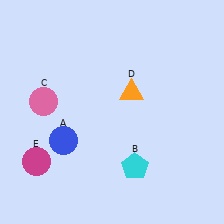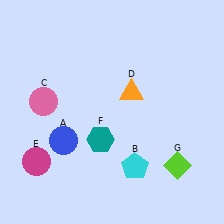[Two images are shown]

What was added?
A teal hexagon (F), a lime diamond (G) were added in Image 2.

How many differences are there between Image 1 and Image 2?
There are 2 differences between the two images.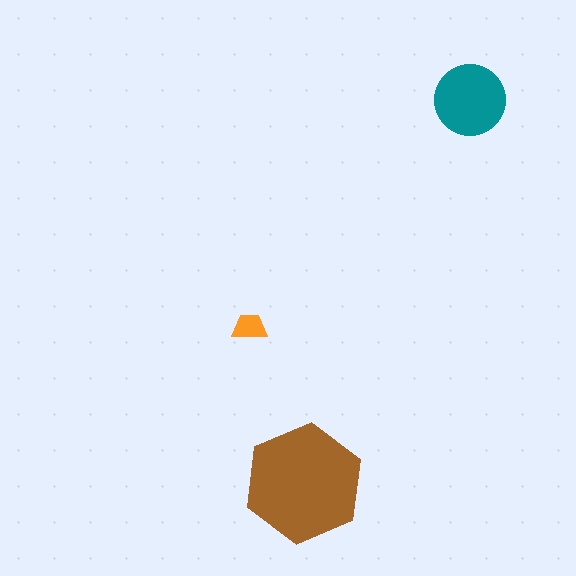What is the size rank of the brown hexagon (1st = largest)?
1st.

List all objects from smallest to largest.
The orange trapezoid, the teal circle, the brown hexagon.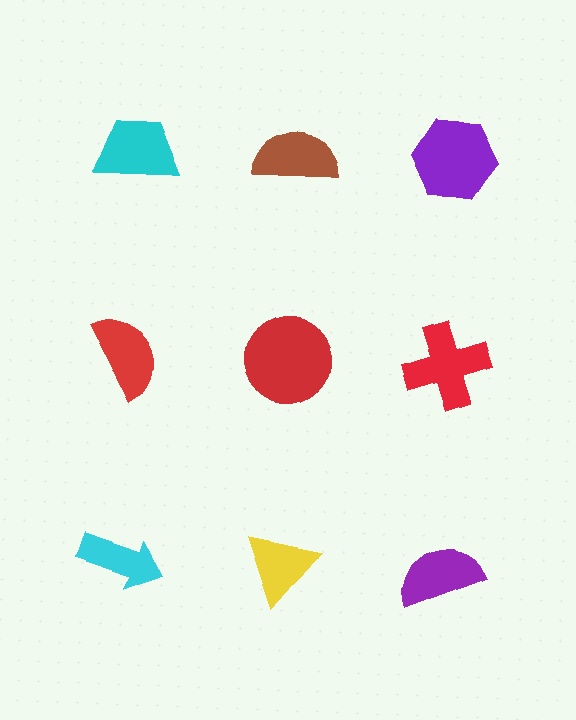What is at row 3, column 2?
A yellow triangle.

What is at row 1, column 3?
A purple hexagon.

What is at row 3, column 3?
A purple semicircle.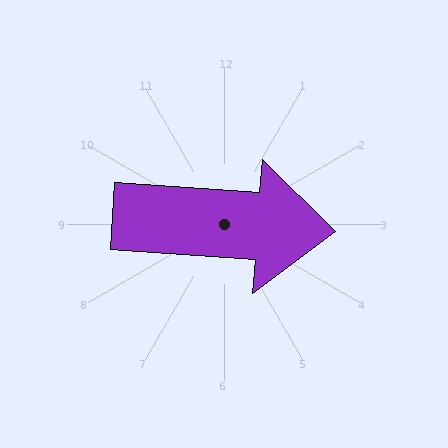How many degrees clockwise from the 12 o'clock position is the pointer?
Approximately 94 degrees.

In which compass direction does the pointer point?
East.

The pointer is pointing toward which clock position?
Roughly 3 o'clock.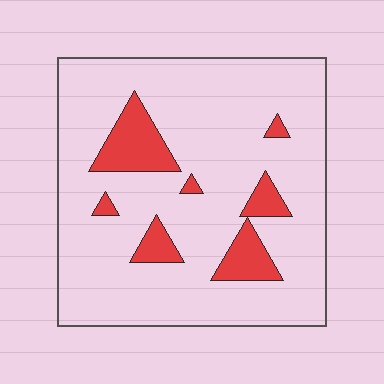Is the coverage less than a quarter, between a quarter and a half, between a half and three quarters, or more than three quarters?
Less than a quarter.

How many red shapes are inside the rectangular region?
7.